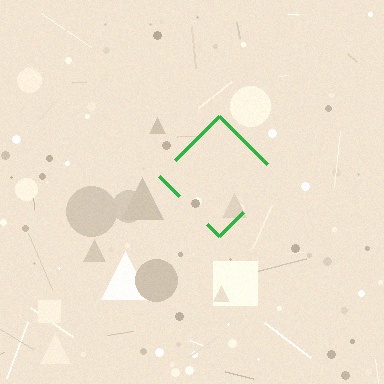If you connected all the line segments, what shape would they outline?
They would outline a diamond.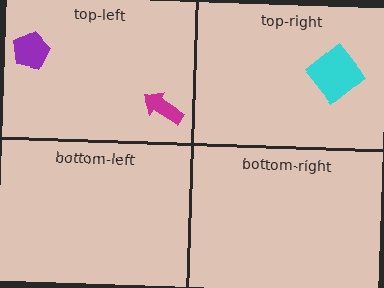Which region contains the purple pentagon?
The top-left region.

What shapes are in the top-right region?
The cyan diamond.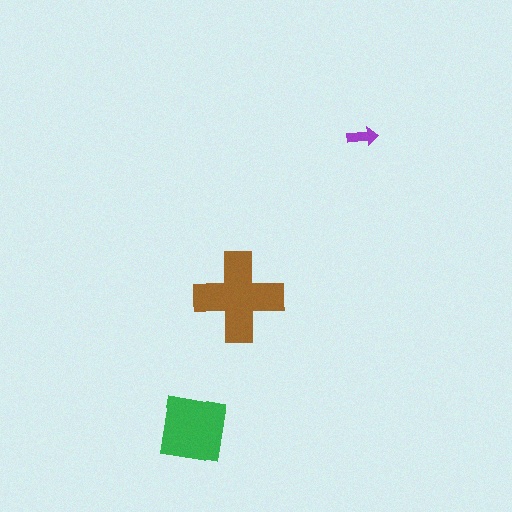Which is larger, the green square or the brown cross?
The brown cross.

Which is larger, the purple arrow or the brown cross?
The brown cross.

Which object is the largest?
The brown cross.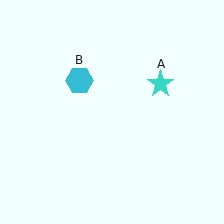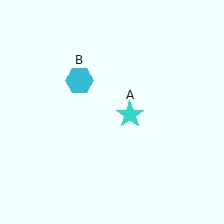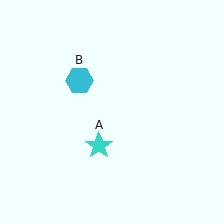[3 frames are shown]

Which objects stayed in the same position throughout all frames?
Cyan hexagon (object B) remained stationary.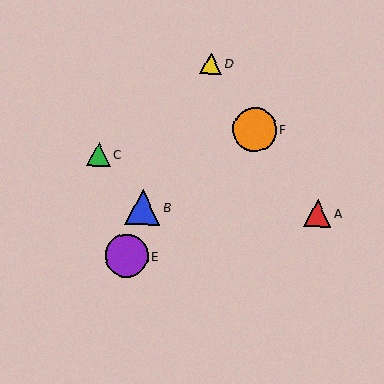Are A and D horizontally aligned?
No, A is at y≈213 and D is at y≈64.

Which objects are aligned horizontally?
Objects A, B are aligned horizontally.